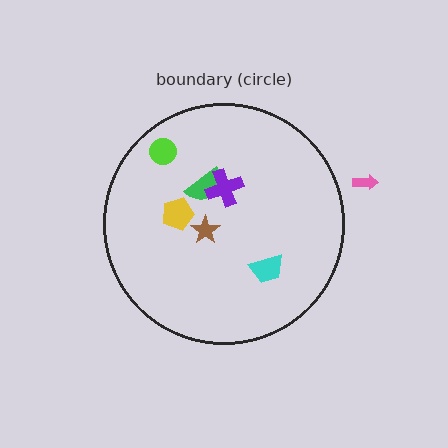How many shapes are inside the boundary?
6 inside, 1 outside.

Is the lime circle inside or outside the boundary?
Inside.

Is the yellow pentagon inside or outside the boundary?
Inside.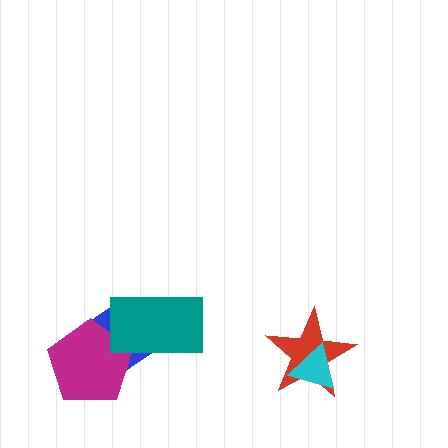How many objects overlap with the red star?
1 object overlaps with the red star.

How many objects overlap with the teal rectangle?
2 objects overlap with the teal rectangle.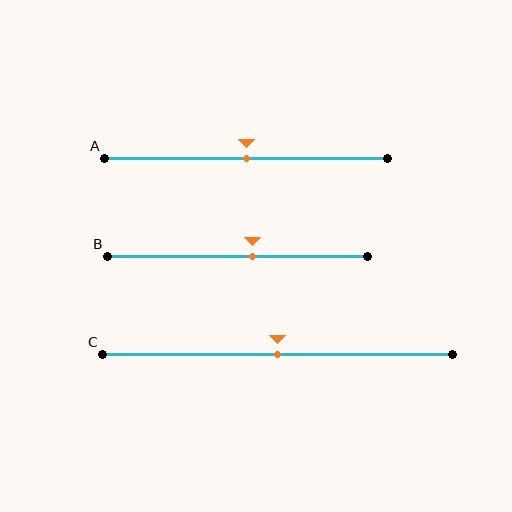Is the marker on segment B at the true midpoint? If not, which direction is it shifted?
No, the marker on segment B is shifted to the right by about 6% of the segment length.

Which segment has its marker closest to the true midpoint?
Segment A has its marker closest to the true midpoint.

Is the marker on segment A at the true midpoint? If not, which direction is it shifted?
Yes, the marker on segment A is at the true midpoint.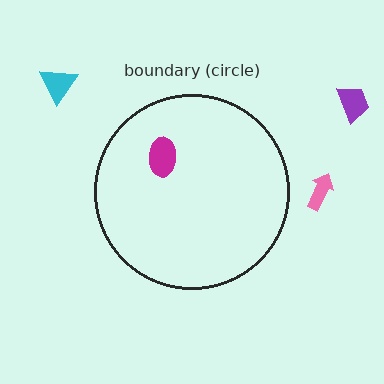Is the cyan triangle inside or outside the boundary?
Outside.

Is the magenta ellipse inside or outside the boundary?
Inside.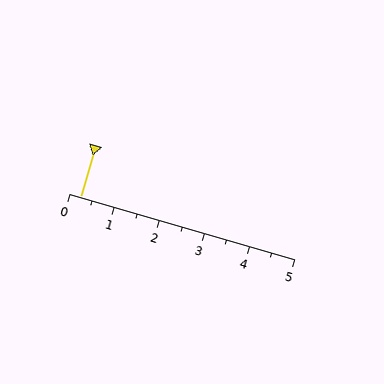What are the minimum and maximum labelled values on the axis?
The axis runs from 0 to 5.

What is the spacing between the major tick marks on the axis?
The major ticks are spaced 1 apart.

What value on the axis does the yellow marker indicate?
The marker indicates approximately 0.2.